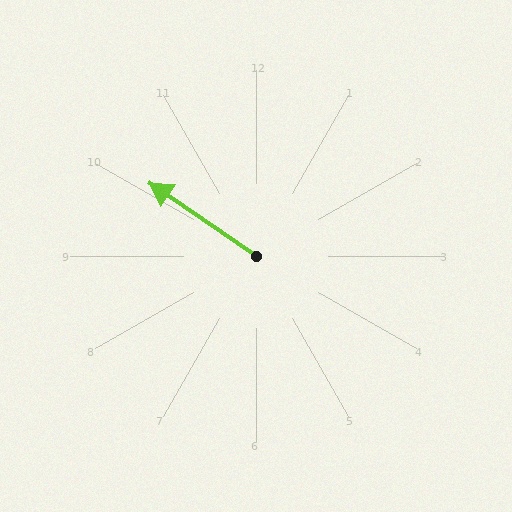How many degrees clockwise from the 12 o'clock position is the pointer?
Approximately 304 degrees.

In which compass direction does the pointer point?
Northwest.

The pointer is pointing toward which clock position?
Roughly 10 o'clock.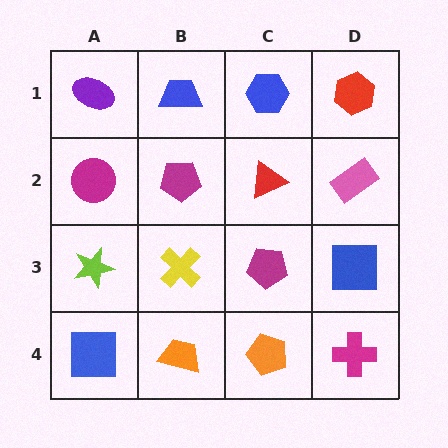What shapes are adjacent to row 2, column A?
A purple ellipse (row 1, column A), a lime star (row 3, column A), a magenta pentagon (row 2, column B).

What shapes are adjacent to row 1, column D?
A pink rectangle (row 2, column D), a blue hexagon (row 1, column C).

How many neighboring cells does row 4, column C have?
3.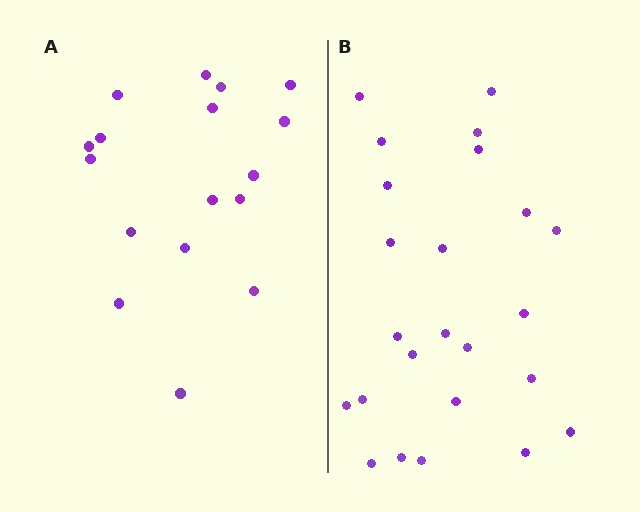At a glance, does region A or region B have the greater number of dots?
Region B (the right region) has more dots.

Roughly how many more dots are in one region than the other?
Region B has roughly 8 or so more dots than region A.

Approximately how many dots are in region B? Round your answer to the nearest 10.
About 20 dots. (The exact count is 24, which rounds to 20.)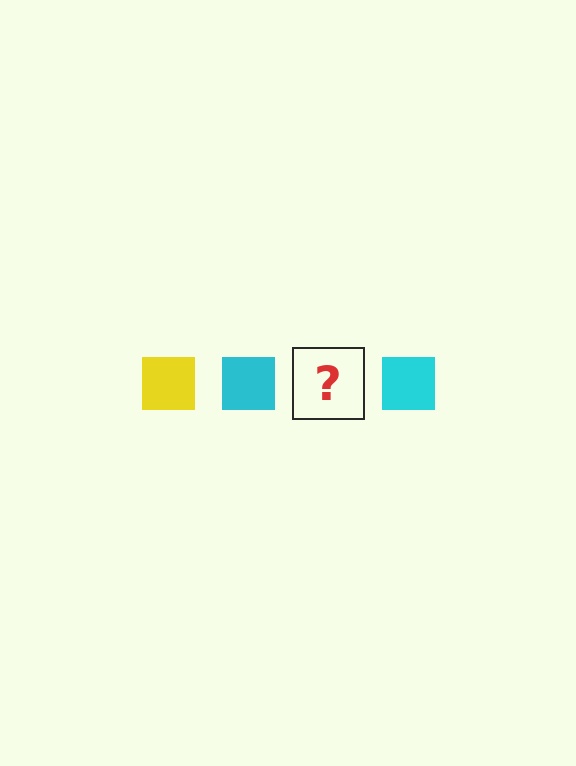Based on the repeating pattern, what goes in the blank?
The blank should be a yellow square.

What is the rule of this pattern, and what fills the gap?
The rule is that the pattern cycles through yellow, cyan squares. The gap should be filled with a yellow square.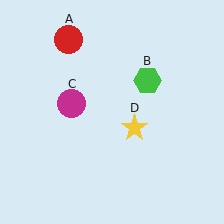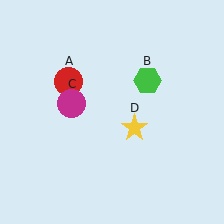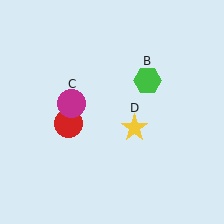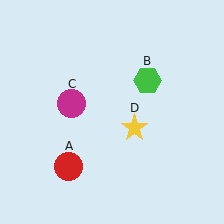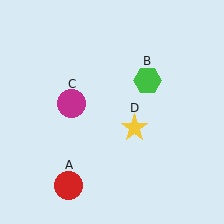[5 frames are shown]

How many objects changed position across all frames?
1 object changed position: red circle (object A).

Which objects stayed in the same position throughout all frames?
Green hexagon (object B) and magenta circle (object C) and yellow star (object D) remained stationary.